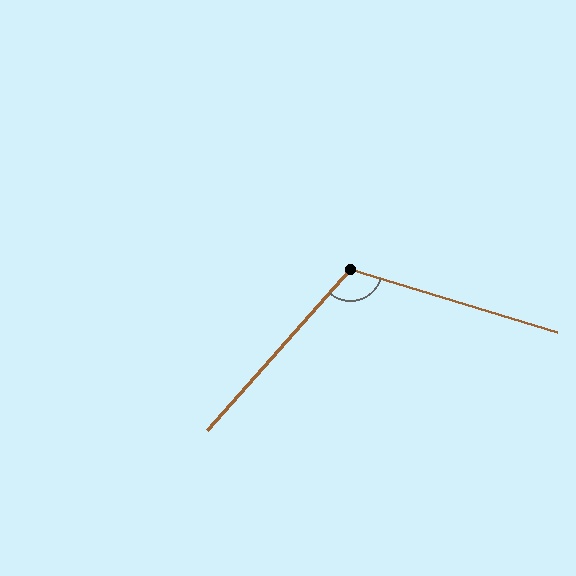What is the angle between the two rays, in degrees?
Approximately 115 degrees.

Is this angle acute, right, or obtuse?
It is obtuse.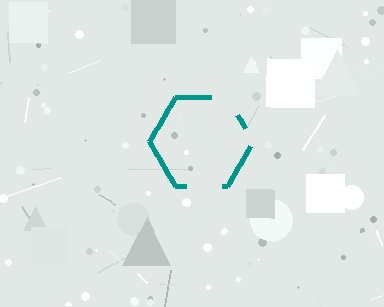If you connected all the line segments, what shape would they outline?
They would outline a hexagon.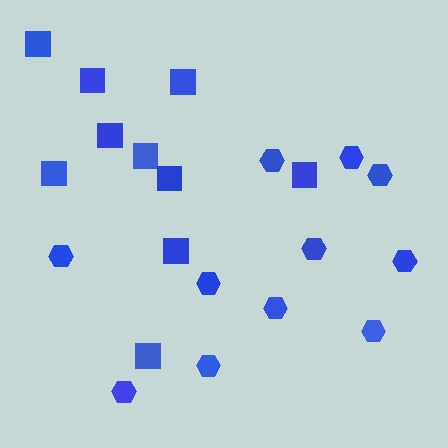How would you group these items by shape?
There are 2 groups: one group of squares (10) and one group of hexagons (11).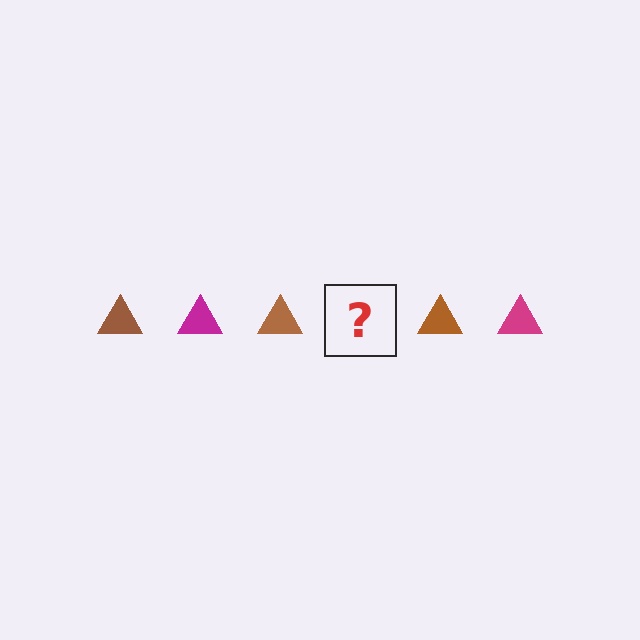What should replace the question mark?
The question mark should be replaced with a magenta triangle.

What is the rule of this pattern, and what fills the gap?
The rule is that the pattern cycles through brown, magenta triangles. The gap should be filled with a magenta triangle.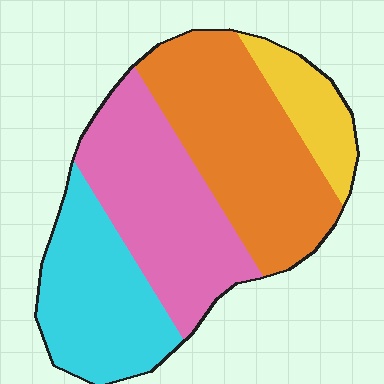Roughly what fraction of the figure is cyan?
Cyan covers 25% of the figure.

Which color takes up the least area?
Yellow, at roughly 10%.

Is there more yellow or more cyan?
Cyan.